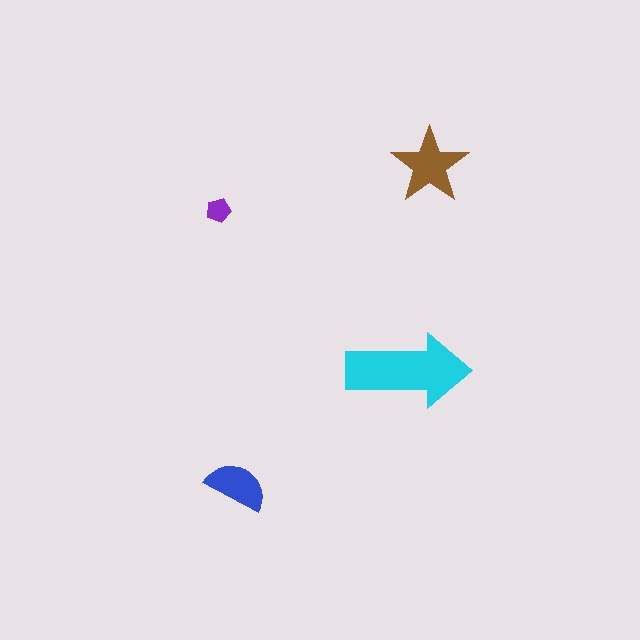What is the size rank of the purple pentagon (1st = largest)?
4th.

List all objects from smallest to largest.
The purple pentagon, the blue semicircle, the brown star, the cyan arrow.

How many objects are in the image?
There are 4 objects in the image.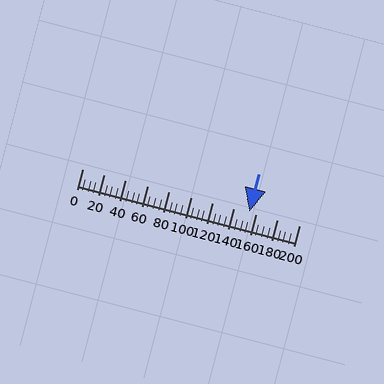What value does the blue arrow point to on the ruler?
The blue arrow points to approximately 154.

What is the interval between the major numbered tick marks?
The major tick marks are spaced 20 units apart.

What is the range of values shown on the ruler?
The ruler shows values from 0 to 200.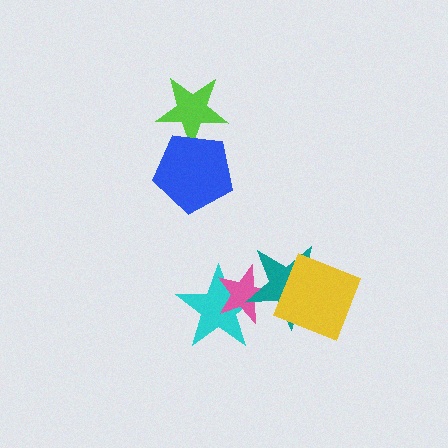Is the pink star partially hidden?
Yes, it is partially covered by another shape.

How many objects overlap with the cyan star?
2 objects overlap with the cyan star.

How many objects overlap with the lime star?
1 object overlaps with the lime star.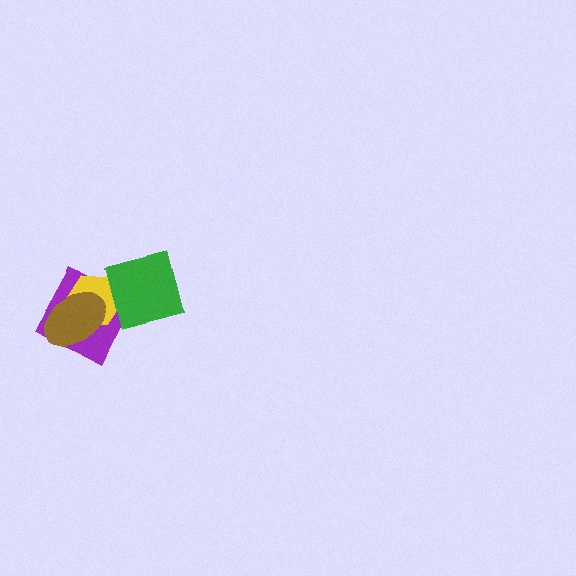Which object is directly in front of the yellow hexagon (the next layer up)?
The green square is directly in front of the yellow hexagon.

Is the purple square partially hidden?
Yes, it is partially covered by another shape.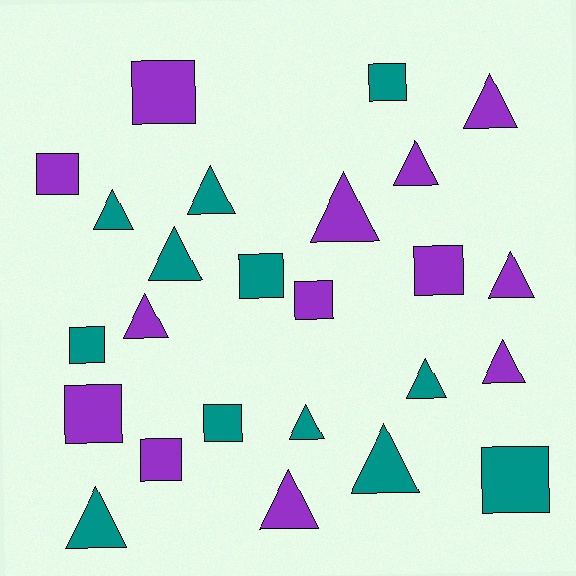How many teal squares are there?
There are 5 teal squares.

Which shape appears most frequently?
Triangle, with 14 objects.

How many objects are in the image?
There are 25 objects.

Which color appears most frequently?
Purple, with 13 objects.